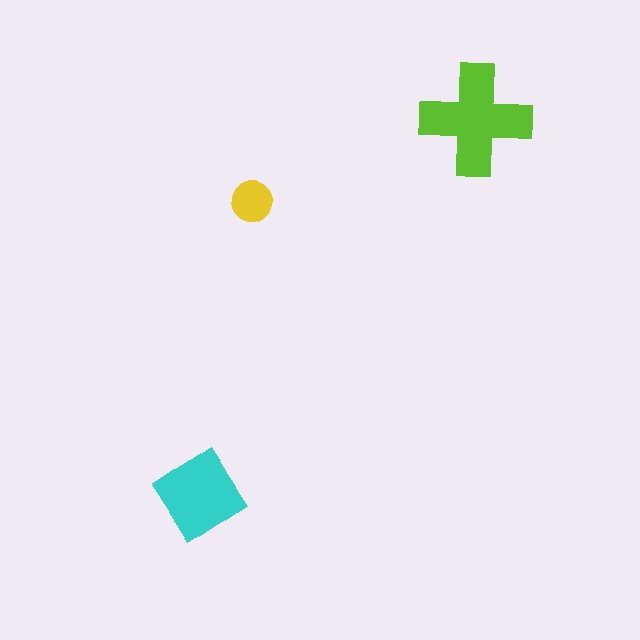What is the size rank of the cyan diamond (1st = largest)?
2nd.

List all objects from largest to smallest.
The lime cross, the cyan diamond, the yellow circle.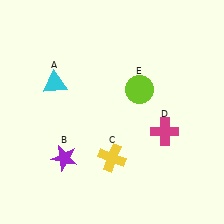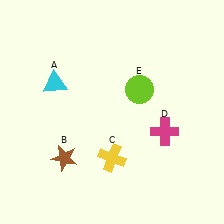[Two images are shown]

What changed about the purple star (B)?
In Image 1, B is purple. In Image 2, it changed to brown.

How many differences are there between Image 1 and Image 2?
There is 1 difference between the two images.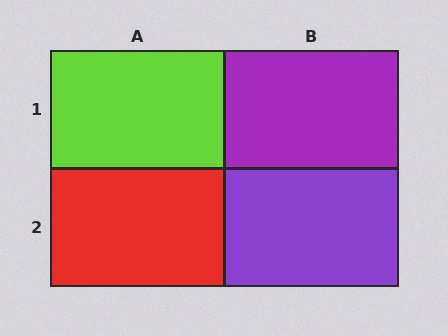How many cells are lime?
1 cell is lime.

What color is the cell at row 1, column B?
Purple.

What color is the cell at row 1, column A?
Lime.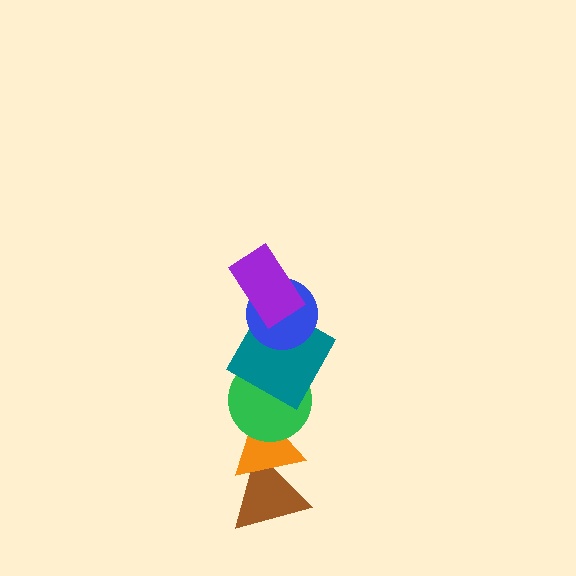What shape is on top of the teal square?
The blue circle is on top of the teal square.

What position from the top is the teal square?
The teal square is 3rd from the top.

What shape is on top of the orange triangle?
The green circle is on top of the orange triangle.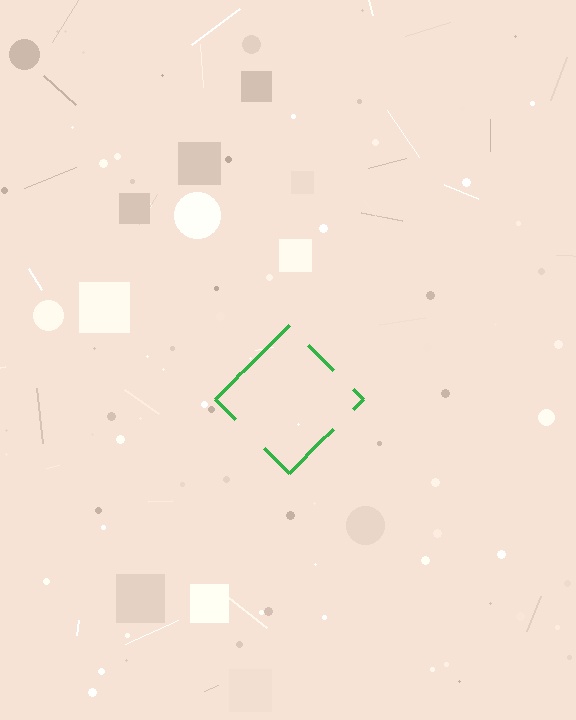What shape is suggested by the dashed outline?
The dashed outline suggests a diamond.